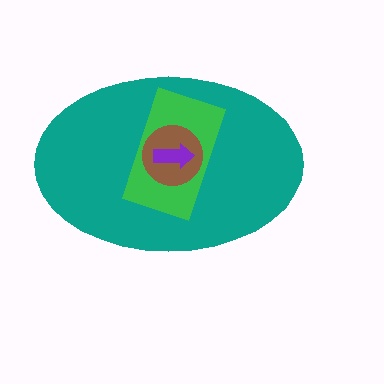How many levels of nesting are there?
4.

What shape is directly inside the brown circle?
The purple arrow.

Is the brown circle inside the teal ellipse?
Yes.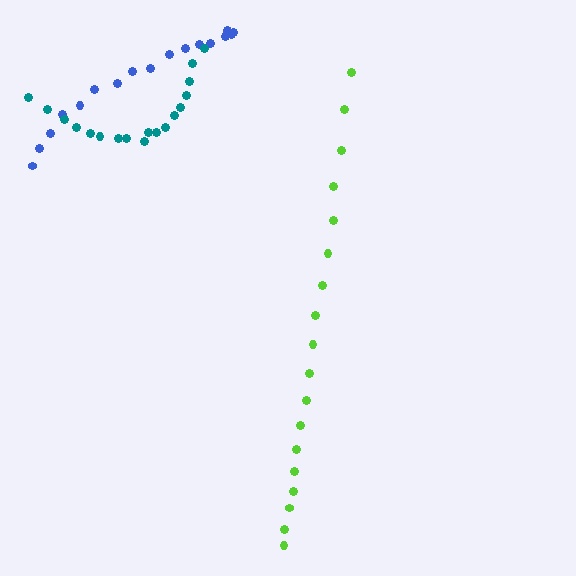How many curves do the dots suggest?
There are 3 distinct paths.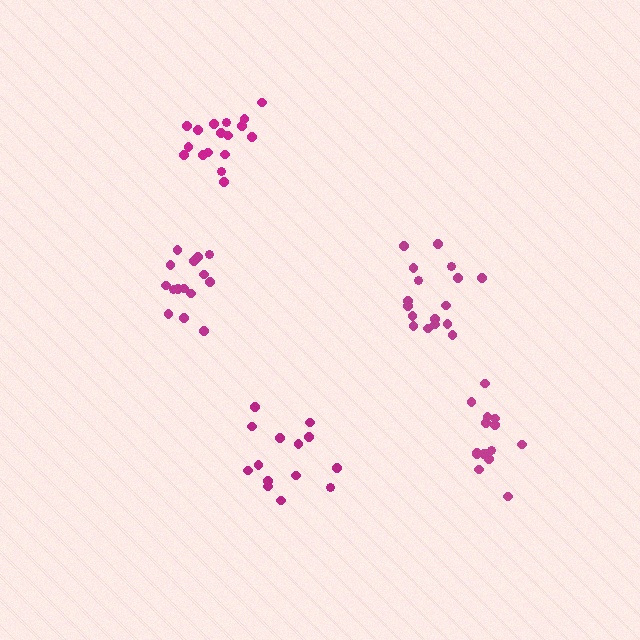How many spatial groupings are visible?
There are 5 spatial groupings.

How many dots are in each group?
Group 1: 15 dots, Group 2: 15 dots, Group 3: 17 dots, Group 4: 17 dots, Group 5: 14 dots (78 total).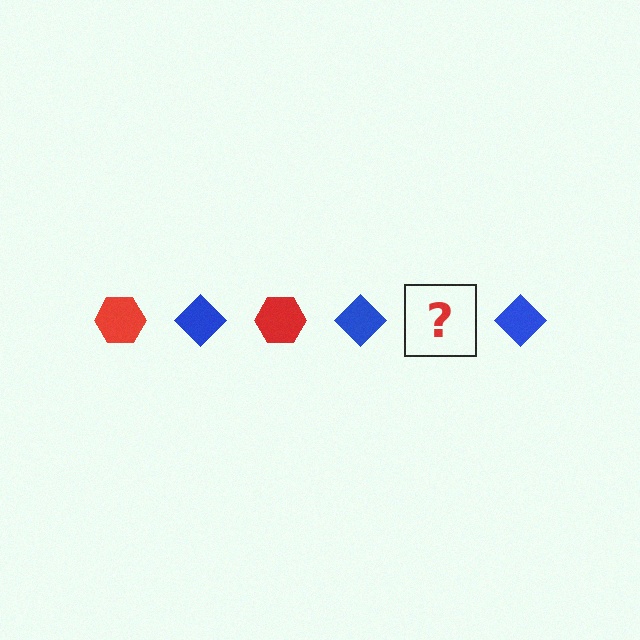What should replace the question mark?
The question mark should be replaced with a red hexagon.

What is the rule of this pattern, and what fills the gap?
The rule is that the pattern alternates between red hexagon and blue diamond. The gap should be filled with a red hexagon.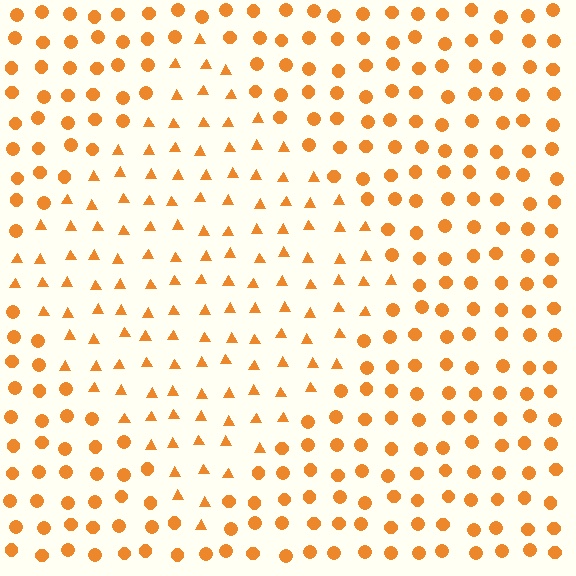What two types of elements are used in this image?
The image uses triangles inside the diamond region and circles outside it.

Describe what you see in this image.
The image is filled with small orange elements arranged in a uniform grid. A diamond-shaped region contains triangles, while the surrounding area contains circles. The boundary is defined purely by the change in element shape.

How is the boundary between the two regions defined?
The boundary is defined by a change in element shape: triangles inside vs. circles outside. All elements share the same color and spacing.